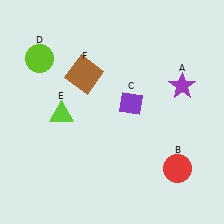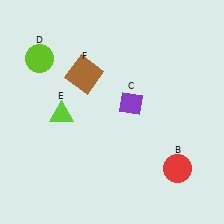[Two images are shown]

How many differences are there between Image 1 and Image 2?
There is 1 difference between the two images.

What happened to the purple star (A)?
The purple star (A) was removed in Image 2. It was in the top-right area of Image 1.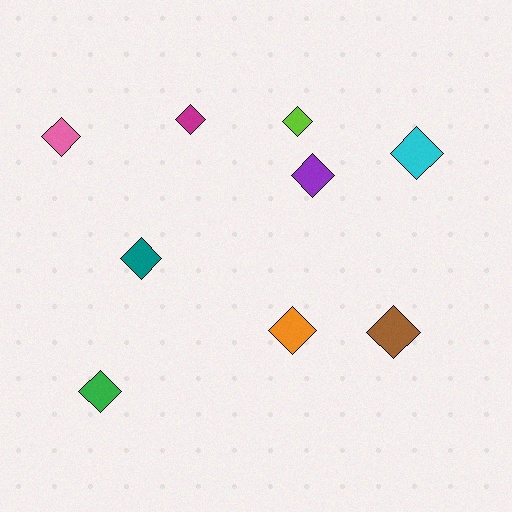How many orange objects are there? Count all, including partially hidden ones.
There is 1 orange object.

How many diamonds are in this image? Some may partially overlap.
There are 9 diamonds.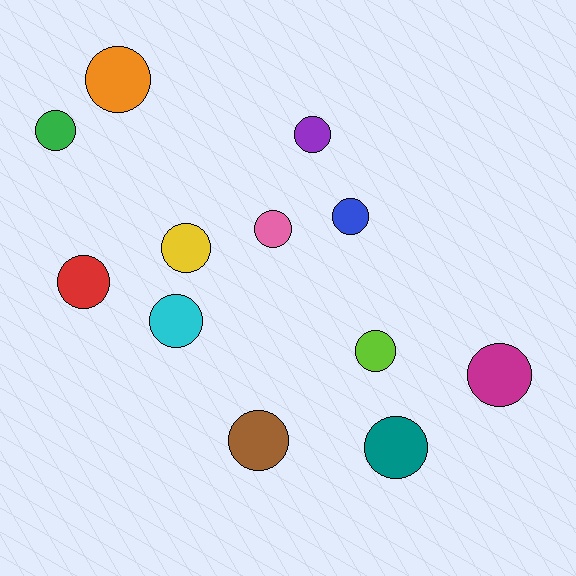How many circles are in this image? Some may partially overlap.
There are 12 circles.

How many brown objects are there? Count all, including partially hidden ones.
There is 1 brown object.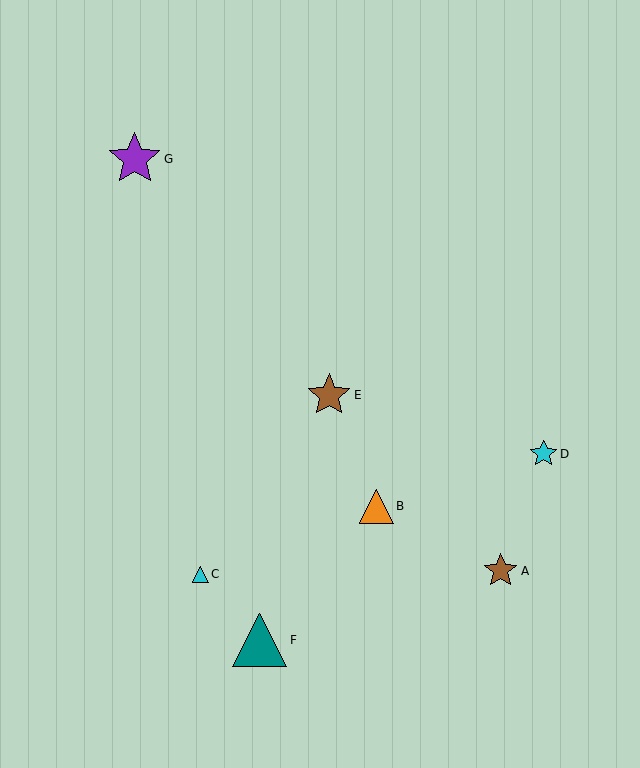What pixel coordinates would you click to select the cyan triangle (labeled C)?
Click at (200, 574) to select the cyan triangle C.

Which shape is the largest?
The teal triangle (labeled F) is the largest.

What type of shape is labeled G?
Shape G is a purple star.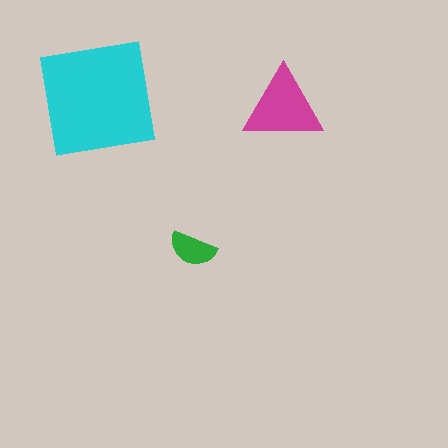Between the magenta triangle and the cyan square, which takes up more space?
The cyan square.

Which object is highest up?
The cyan square is topmost.